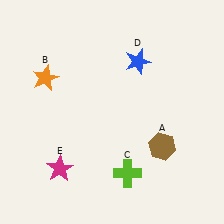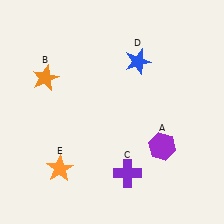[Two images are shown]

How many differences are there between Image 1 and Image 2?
There are 3 differences between the two images.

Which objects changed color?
A changed from brown to purple. C changed from lime to purple. E changed from magenta to orange.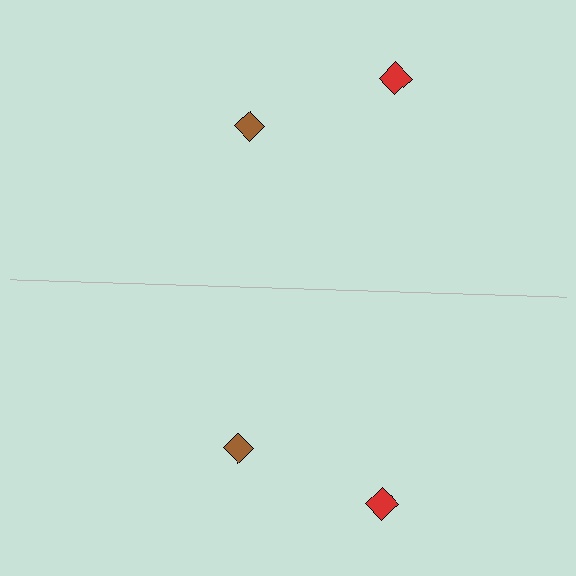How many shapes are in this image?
There are 4 shapes in this image.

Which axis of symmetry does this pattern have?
The pattern has a horizontal axis of symmetry running through the center of the image.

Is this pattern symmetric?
Yes, this pattern has bilateral (reflection) symmetry.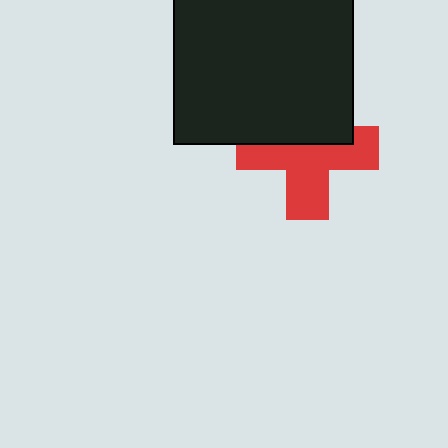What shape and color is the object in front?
The object in front is a black square.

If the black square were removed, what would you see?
You would see the complete red cross.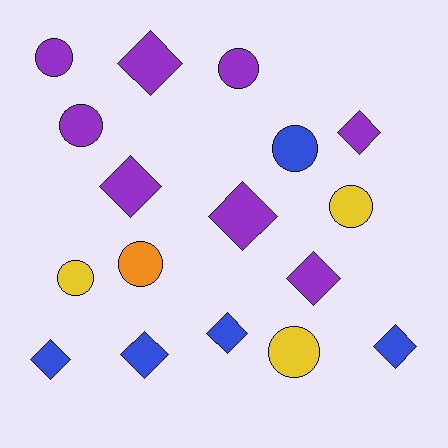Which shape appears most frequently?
Diamond, with 9 objects.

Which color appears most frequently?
Purple, with 8 objects.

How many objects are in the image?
There are 17 objects.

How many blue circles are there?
There is 1 blue circle.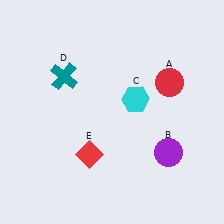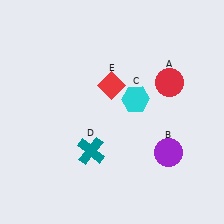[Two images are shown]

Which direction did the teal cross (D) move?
The teal cross (D) moved down.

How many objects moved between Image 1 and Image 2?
2 objects moved between the two images.